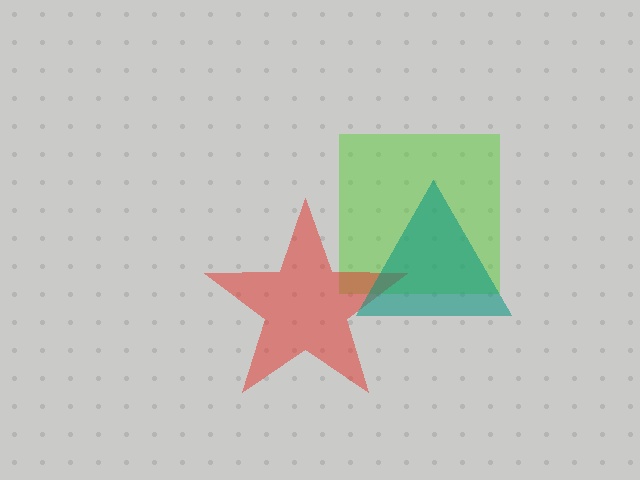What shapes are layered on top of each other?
The layered shapes are: a lime square, a red star, a teal triangle.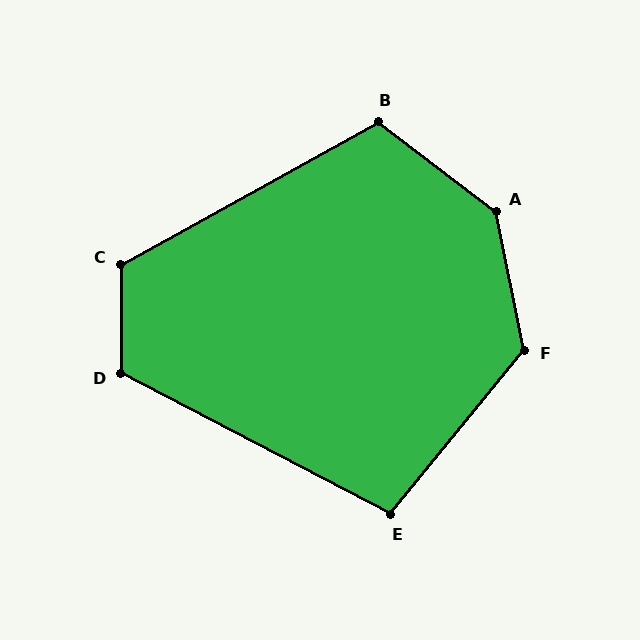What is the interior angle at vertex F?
Approximately 129 degrees (obtuse).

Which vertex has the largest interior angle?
A, at approximately 139 degrees.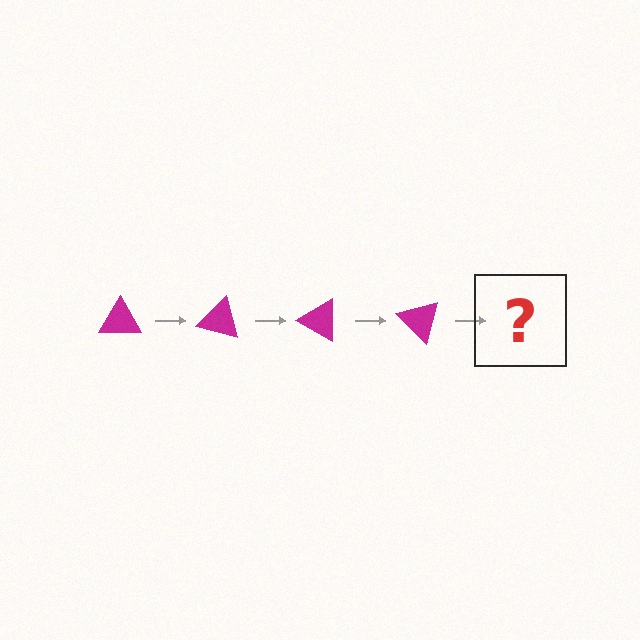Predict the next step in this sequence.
The next step is a magenta triangle rotated 60 degrees.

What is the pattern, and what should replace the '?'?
The pattern is that the triangle rotates 15 degrees each step. The '?' should be a magenta triangle rotated 60 degrees.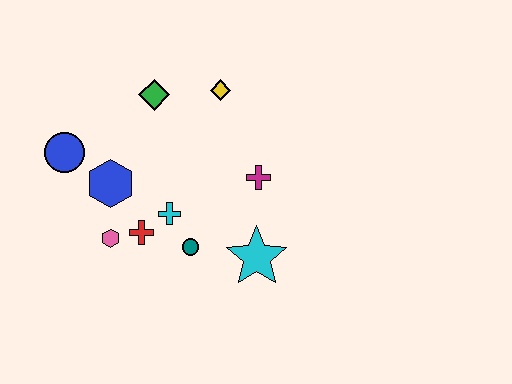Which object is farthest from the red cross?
The yellow diamond is farthest from the red cross.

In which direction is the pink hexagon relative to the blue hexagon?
The pink hexagon is below the blue hexagon.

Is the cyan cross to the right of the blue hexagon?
Yes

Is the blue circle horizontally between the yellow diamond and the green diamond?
No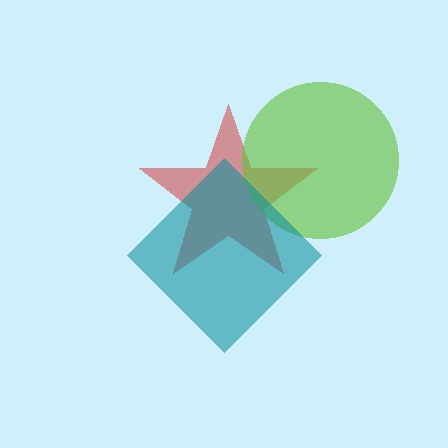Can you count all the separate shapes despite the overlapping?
Yes, there are 3 separate shapes.